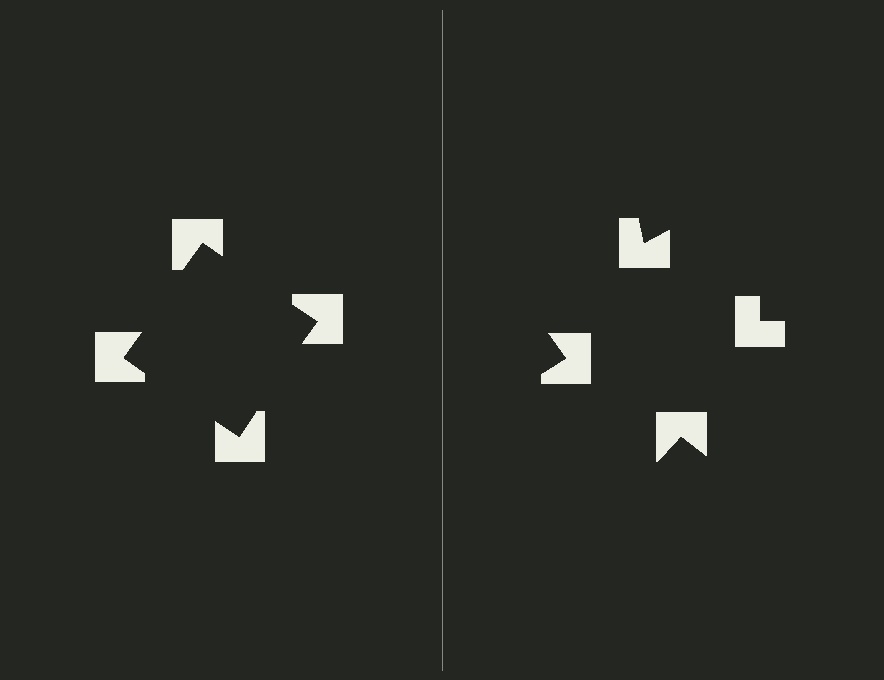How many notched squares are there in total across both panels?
8 — 4 on each side.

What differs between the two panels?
The notched squares are positioned identically on both sides; only the wedge orientations differ. On the left they align to a square; on the right they are misaligned.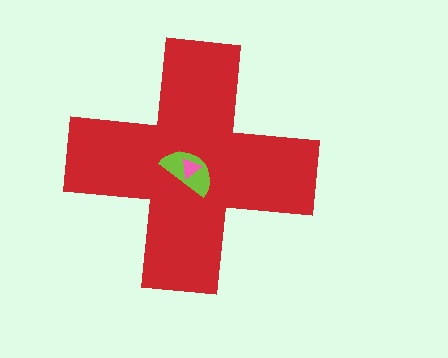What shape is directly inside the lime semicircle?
The pink triangle.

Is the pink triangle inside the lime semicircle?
Yes.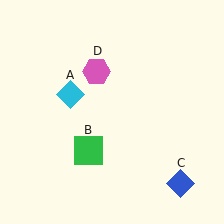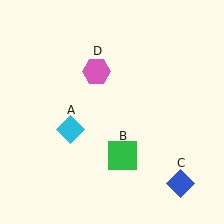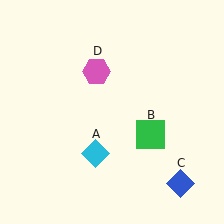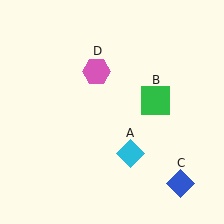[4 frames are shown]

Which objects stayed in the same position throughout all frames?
Blue diamond (object C) and pink hexagon (object D) remained stationary.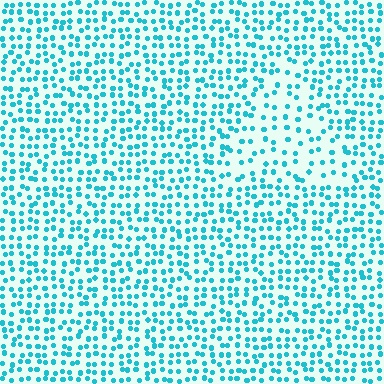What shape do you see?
I see a triangle.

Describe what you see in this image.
The image contains small cyan elements arranged at two different densities. A triangle-shaped region is visible where the elements are less densely packed than the surrounding area.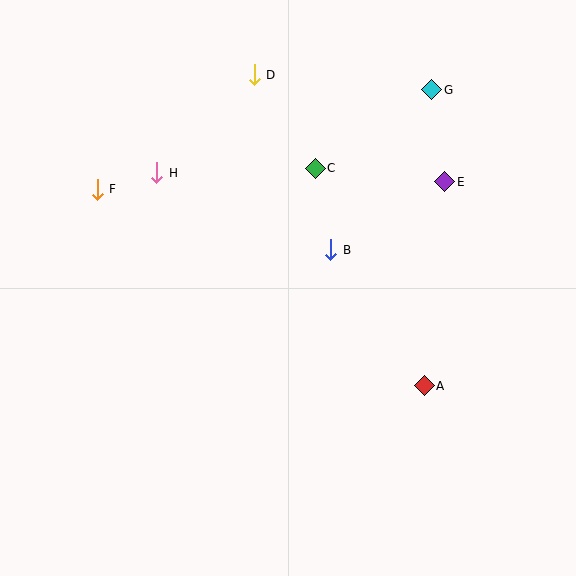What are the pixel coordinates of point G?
Point G is at (432, 90).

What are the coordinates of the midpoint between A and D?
The midpoint between A and D is at (339, 230).